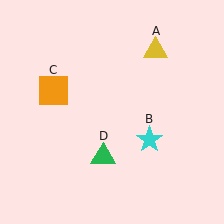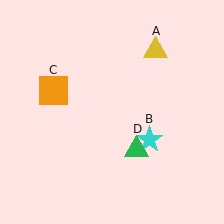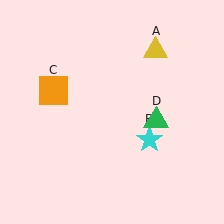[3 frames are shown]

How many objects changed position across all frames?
1 object changed position: green triangle (object D).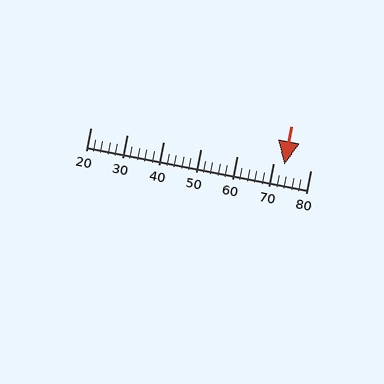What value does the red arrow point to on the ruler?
The red arrow points to approximately 73.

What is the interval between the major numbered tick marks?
The major tick marks are spaced 10 units apart.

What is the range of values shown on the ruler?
The ruler shows values from 20 to 80.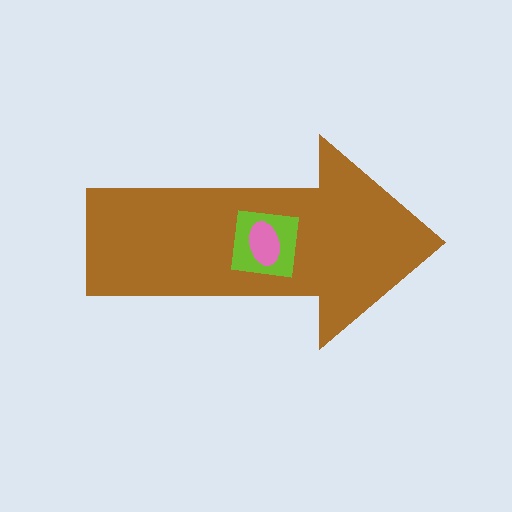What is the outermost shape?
The brown arrow.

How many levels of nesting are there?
3.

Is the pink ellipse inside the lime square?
Yes.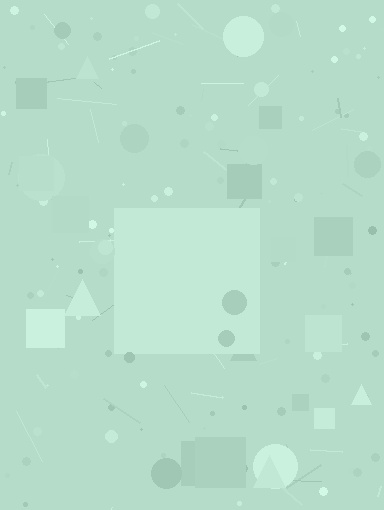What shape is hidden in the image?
A square is hidden in the image.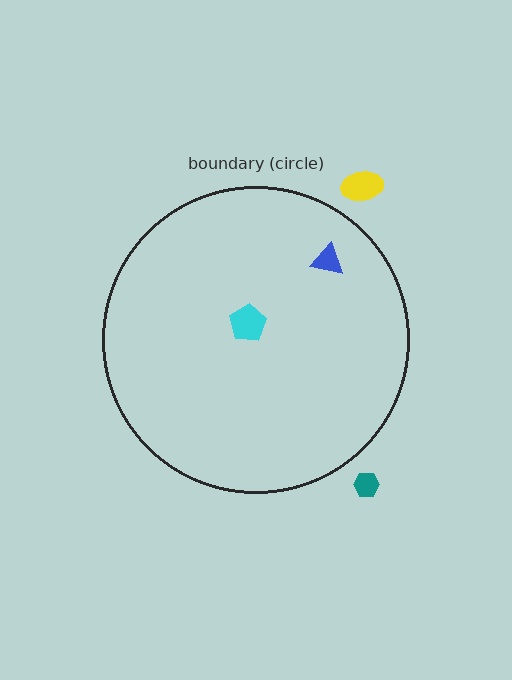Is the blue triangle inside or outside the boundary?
Inside.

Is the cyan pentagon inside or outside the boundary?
Inside.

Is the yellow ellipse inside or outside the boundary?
Outside.